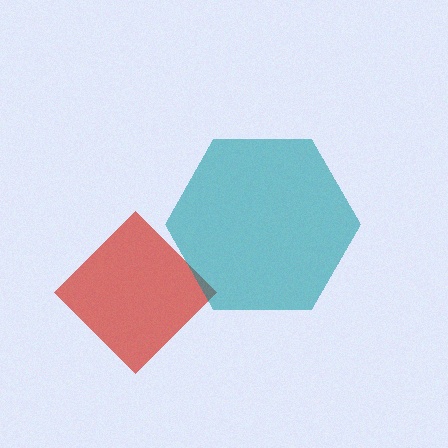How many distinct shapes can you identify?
There are 2 distinct shapes: a red diamond, a teal hexagon.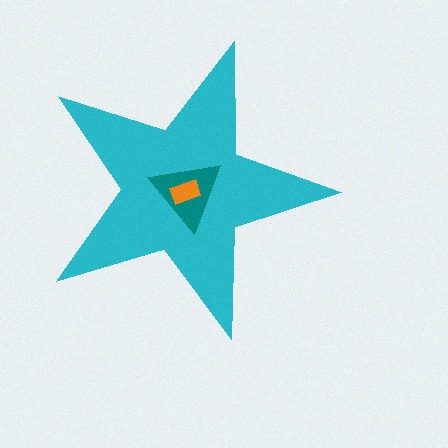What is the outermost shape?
The cyan star.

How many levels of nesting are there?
3.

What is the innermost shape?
The orange rectangle.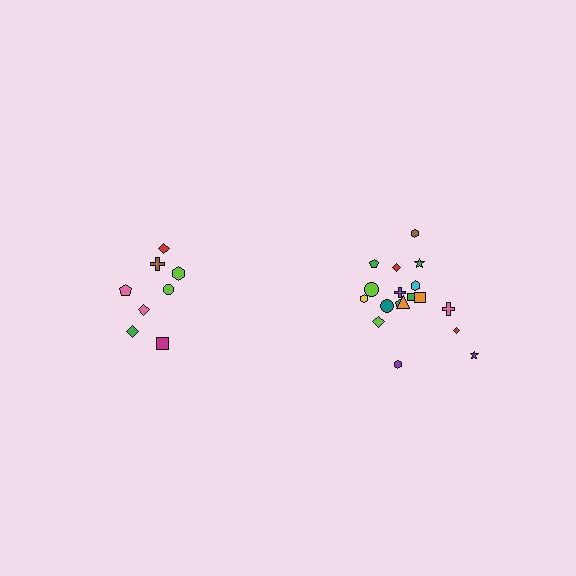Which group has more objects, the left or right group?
The right group.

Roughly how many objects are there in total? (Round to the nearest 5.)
Roughly 25 objects in total.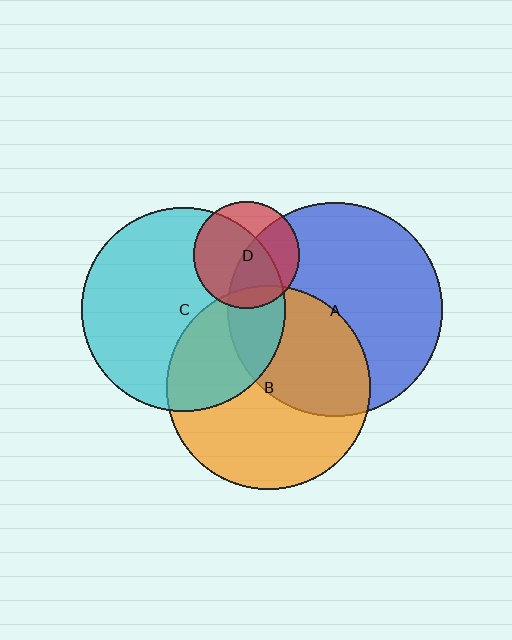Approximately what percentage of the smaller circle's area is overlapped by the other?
Approximately 65%.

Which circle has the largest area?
Circle A (blue).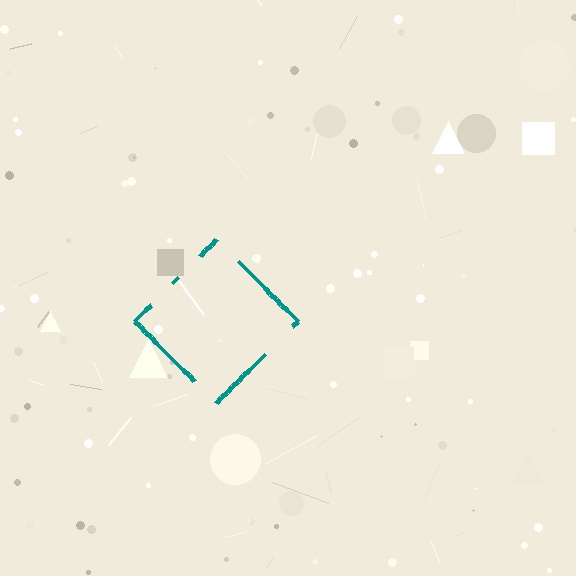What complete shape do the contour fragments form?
The contour fragments form a diamond.